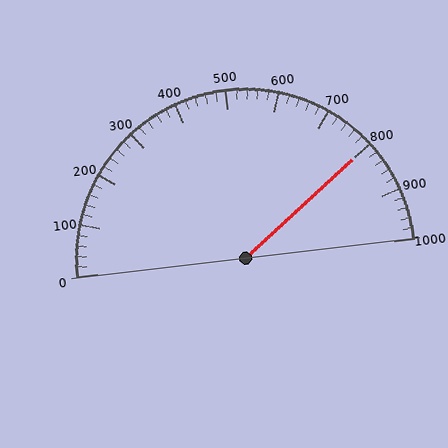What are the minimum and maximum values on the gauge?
The gauge ranges from 0 to 1000.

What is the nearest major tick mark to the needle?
The nearest major tick mark is 800.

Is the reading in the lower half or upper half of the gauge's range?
The reading is in the upper half of the range (0 to 1000).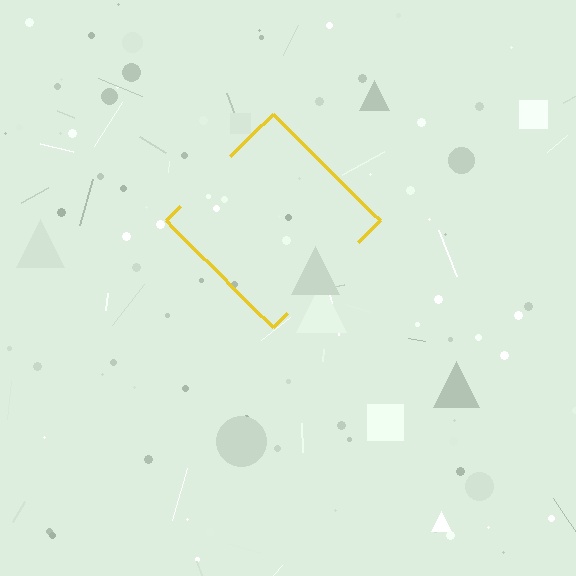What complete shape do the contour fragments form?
The contour fragments form a diamond.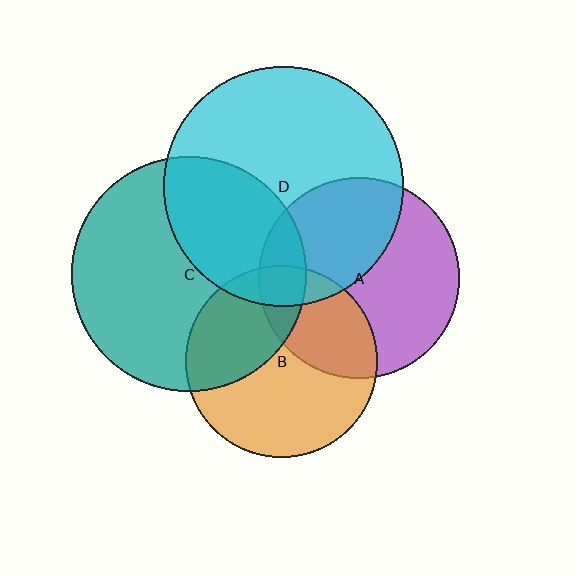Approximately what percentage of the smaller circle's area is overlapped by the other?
Approximately 35%.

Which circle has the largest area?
Circle D (cyan).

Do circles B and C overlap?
Yes.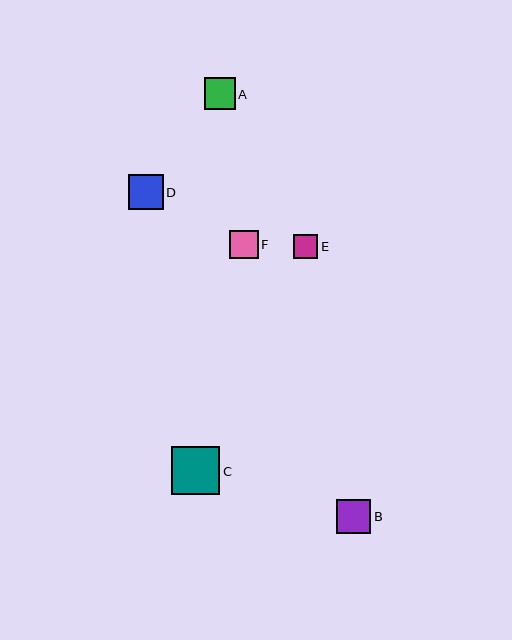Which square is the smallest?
Square E is the smallest with a size of approximately 24 pixels.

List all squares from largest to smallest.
From largest to smallest: C, D, B, A, F, E.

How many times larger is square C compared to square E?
Square C is approximately 2.0 times the size of square E.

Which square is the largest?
Square C is the largest with a size of approximately 48 pixels.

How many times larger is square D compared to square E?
Square D is approximately 1.4 times the size of square E.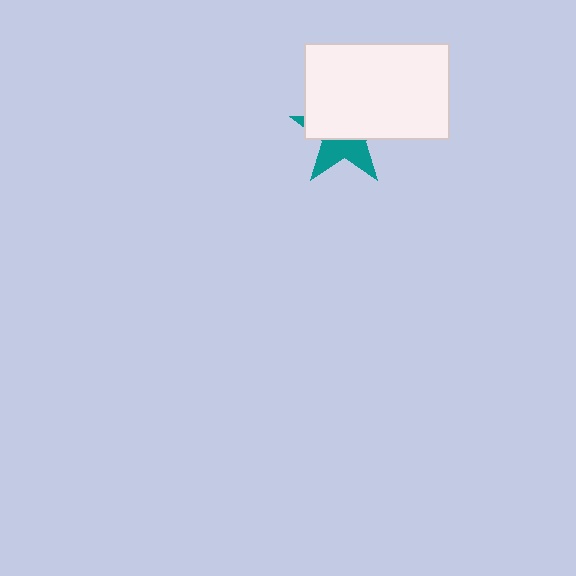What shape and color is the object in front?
The object in front is a white rectangle.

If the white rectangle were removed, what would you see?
You would see the complete teal star.